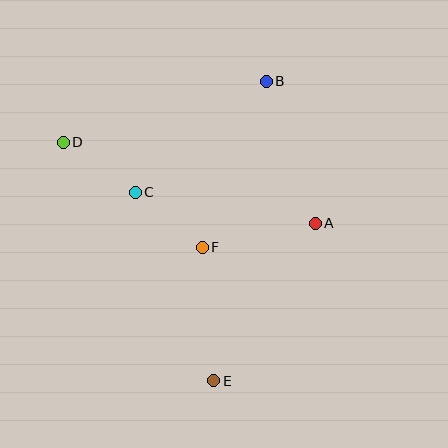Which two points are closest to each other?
Points C and F are closest to each other.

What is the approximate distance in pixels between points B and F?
The distance between B and F is approximately 178 pixels.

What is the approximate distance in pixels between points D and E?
The distance between D and E is approximately 282 pixels.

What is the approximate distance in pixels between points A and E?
The distance between A and E is approximately 187 pixels.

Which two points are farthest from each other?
Points B and E are farthest from each other.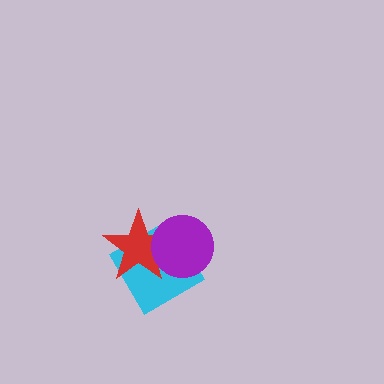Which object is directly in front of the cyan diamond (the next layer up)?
The red star is directly in front of the cyan diamond.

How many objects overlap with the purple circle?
2 objects overlap with the purple circle.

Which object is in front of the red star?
The purple circle is in front of the red star.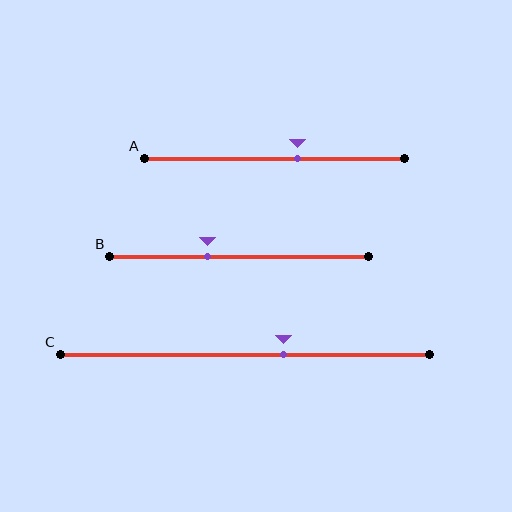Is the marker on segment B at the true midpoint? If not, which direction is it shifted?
No, the marker on segment B is shifted to the left by about 12% of the segment length.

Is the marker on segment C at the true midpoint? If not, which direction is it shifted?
No, the marker on segment C is shifted to the right by about 11% of the segment length.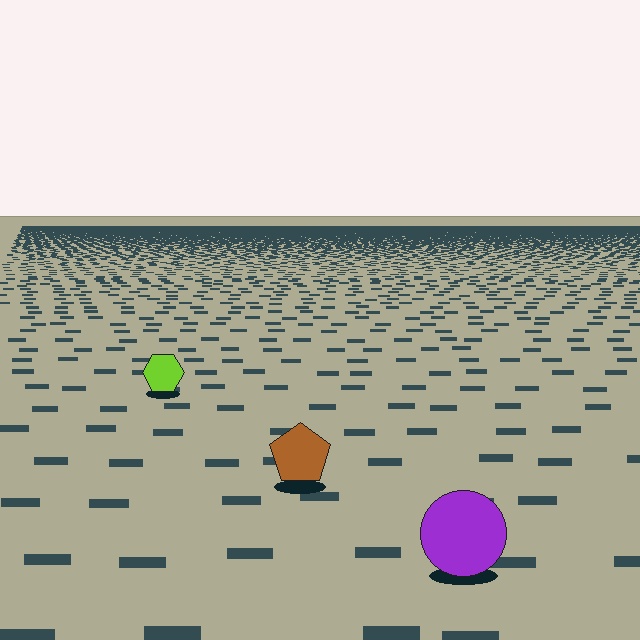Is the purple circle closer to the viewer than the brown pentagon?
Yes. The purple circle is closer — you can tell from the texture gradient: the ground texture is coarser near it.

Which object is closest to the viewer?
The purple circle is closest. The texture marks near it are larger and more spread out.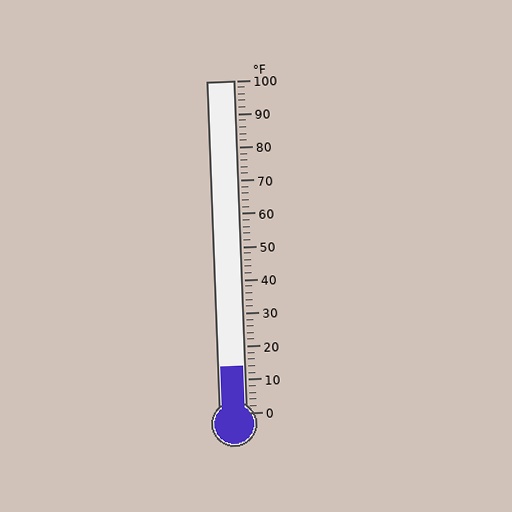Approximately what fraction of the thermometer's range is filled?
The thermometer is filled to approximately 15% of its range.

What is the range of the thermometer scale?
The thermometer scale ranges from 0°F to 100°F.